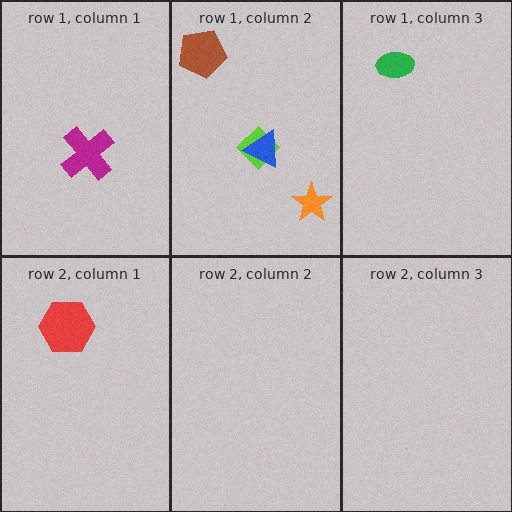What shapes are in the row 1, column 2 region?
The brown pentagon, the orange star, the lime diamond, the blue triangle.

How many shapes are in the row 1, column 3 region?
1.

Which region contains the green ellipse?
The row 1, column 3 region.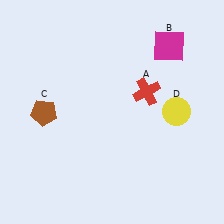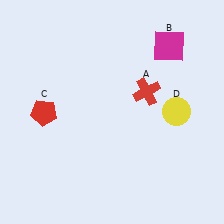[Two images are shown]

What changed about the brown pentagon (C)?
In Image 1, C is brown. In Image 2, it changed to red.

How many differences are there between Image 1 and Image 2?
There is 1 difference between the two images.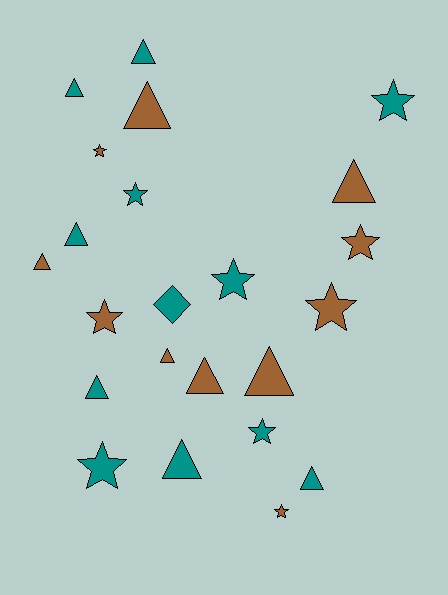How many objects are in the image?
There are 23 objects.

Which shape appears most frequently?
Triangle, with 12 objects.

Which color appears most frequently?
Teal, with 12 objects.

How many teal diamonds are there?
There is 1 teal diamond.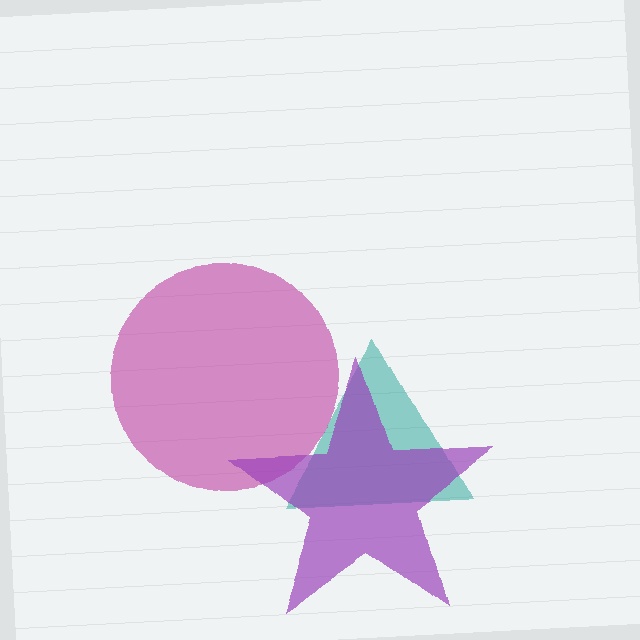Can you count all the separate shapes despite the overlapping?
Yes, there are 3 separate shapes.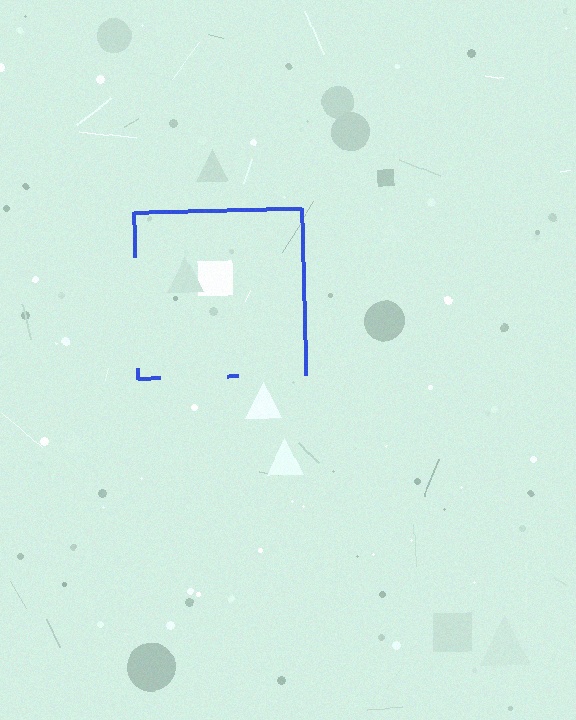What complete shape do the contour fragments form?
The contour fragments form a square.